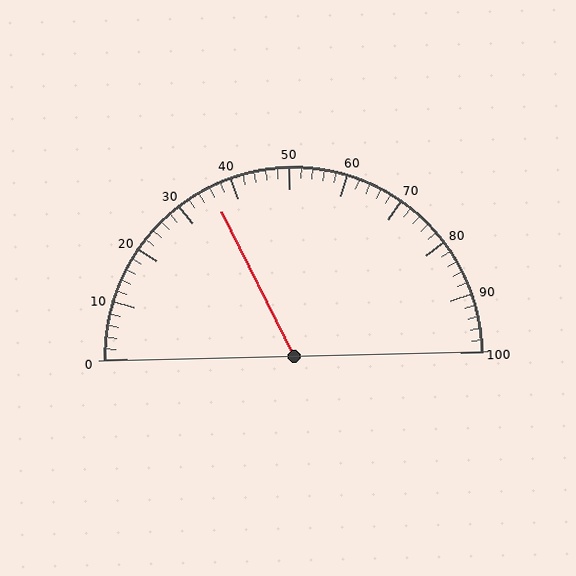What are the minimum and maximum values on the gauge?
The gauge ranges from 0 to 100.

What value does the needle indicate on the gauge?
The needle indicates approximately 36.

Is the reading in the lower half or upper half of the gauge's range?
The reading is in the lower half of the range (0 to 100).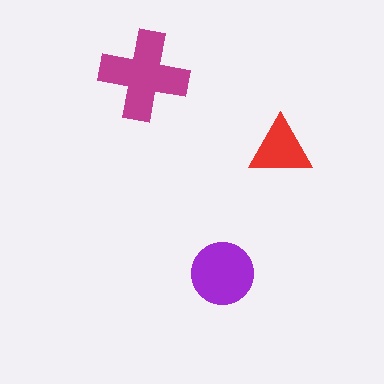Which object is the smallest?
The red triangle.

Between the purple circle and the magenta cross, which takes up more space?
The magenta cross.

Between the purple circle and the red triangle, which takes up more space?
The purple circle.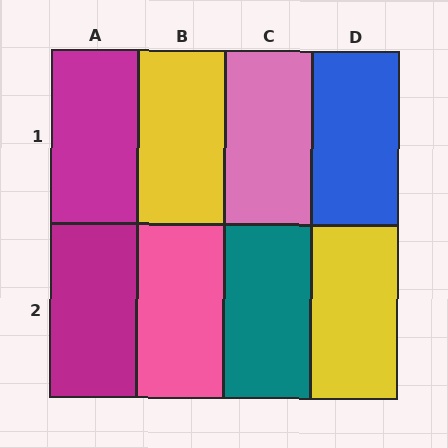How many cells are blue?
1 cell is blue.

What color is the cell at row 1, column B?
Yellow.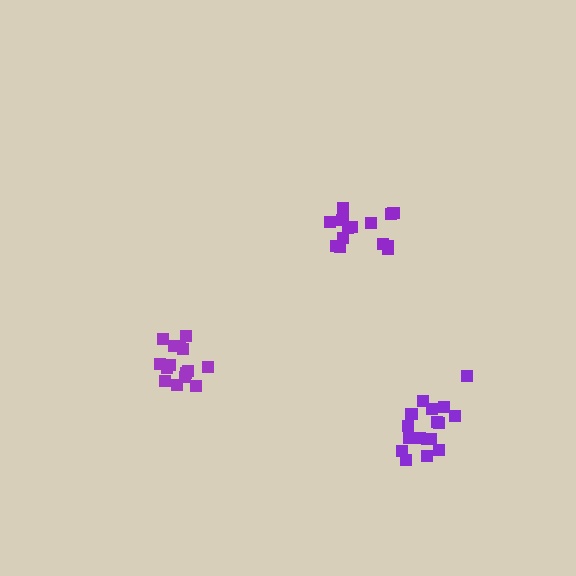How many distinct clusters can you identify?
There are 3 distinct clusters.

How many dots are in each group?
Group 1: 15 dots, Group 2: 14 dots, Group 3: 17 dots (46 total).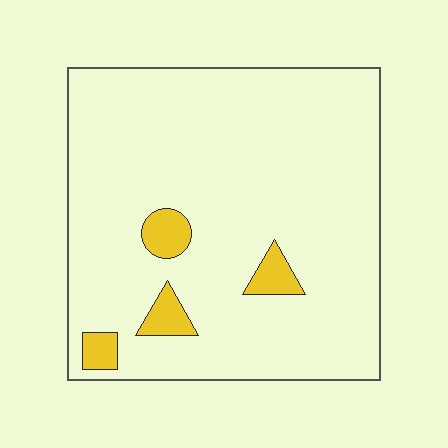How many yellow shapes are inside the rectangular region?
4.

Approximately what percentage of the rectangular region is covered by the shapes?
Approximately 5%.